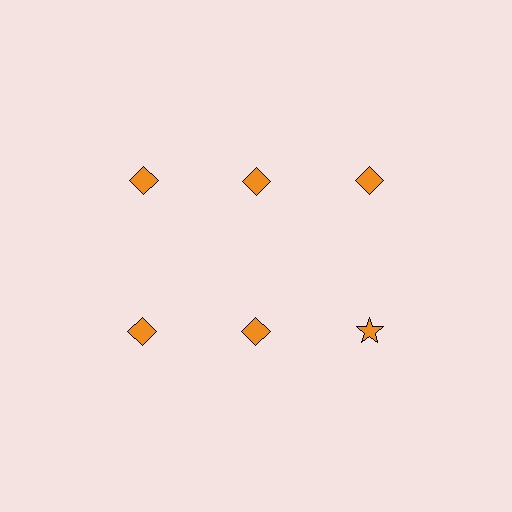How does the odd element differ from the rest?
It has a different shape: star instead of diamond.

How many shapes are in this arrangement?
There are 6 shapes arranged in a grid pattern.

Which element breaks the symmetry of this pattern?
The orange star in the second row, center column breaks the symmetry. All other shapes are orange diamonds.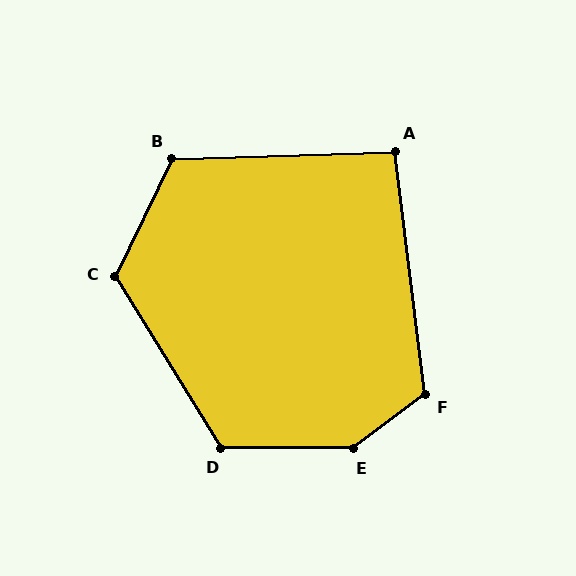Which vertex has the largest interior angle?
E, at approximately 142 degrees.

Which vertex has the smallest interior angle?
A, at approximately 95 degrees.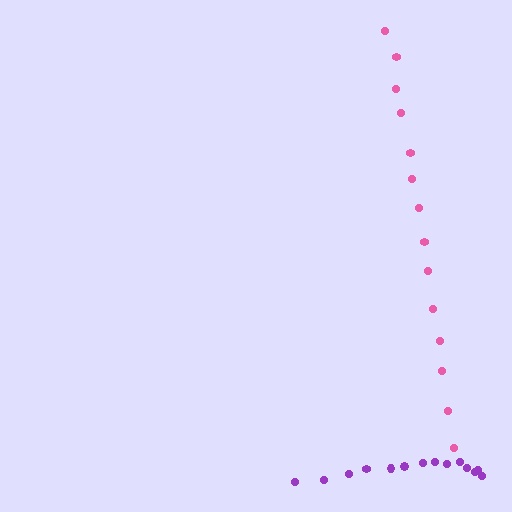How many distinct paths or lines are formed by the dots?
There are 2 distinct paths.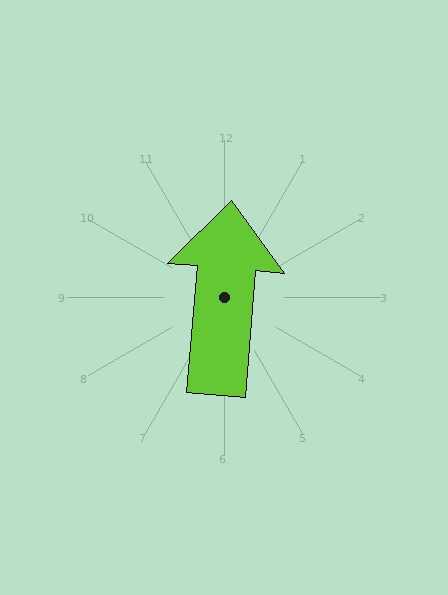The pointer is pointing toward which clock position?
Roughly 12 o'clock.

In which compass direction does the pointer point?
North.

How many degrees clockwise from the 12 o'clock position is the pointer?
Approximately 5 degrees.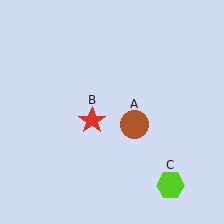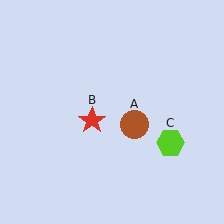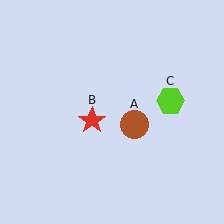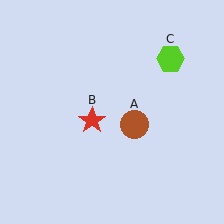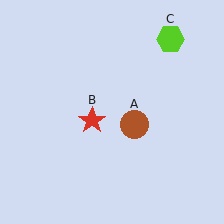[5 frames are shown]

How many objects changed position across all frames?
1 object changed position: lime hexagon (object C).